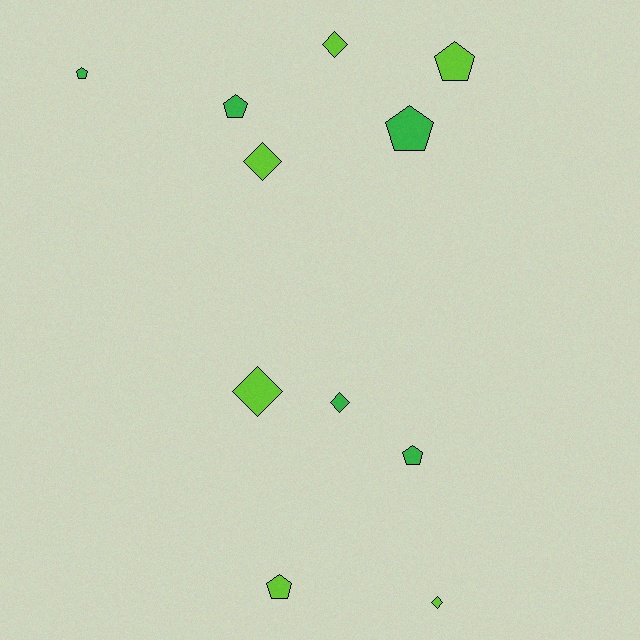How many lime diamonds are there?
There are 4 lime diamonds.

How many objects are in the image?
There are 11 objects.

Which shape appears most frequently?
Pentagon, with 6 objects.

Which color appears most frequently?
Lime, with 6 objects.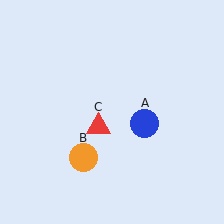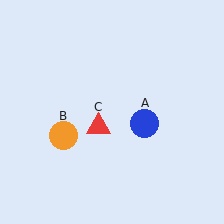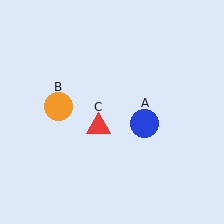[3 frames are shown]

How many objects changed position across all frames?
1 object changed position: orange circle (object B).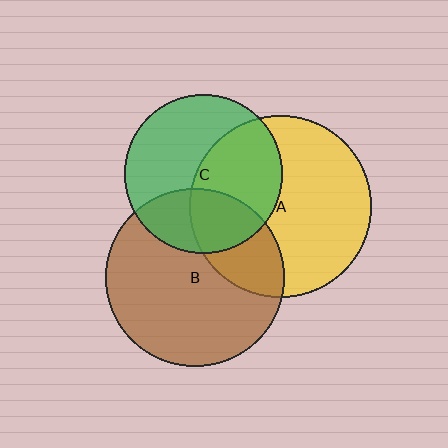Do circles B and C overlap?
Yes.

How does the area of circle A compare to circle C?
Approximately 1.3 times.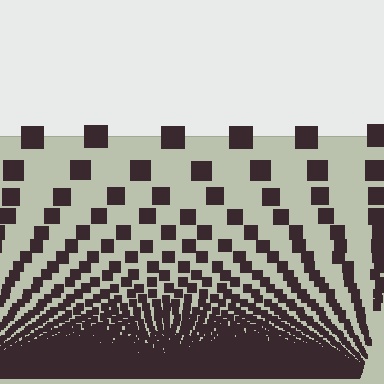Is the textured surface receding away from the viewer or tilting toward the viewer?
The surface appears to tilt toward the viewer. Texture elements get larger and sparser toward the top.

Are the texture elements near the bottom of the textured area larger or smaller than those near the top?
Smaller. The gradient is inverted — elements near the bottom are smaller and denser.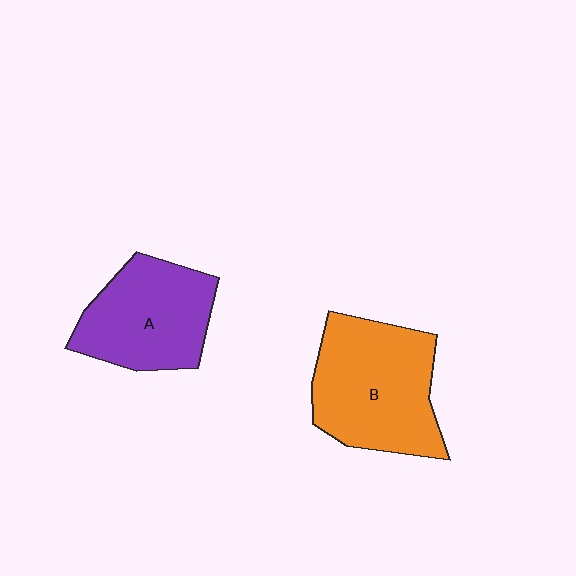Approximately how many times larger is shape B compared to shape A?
Approximately 1.2 times.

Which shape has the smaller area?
Shape A (purple).